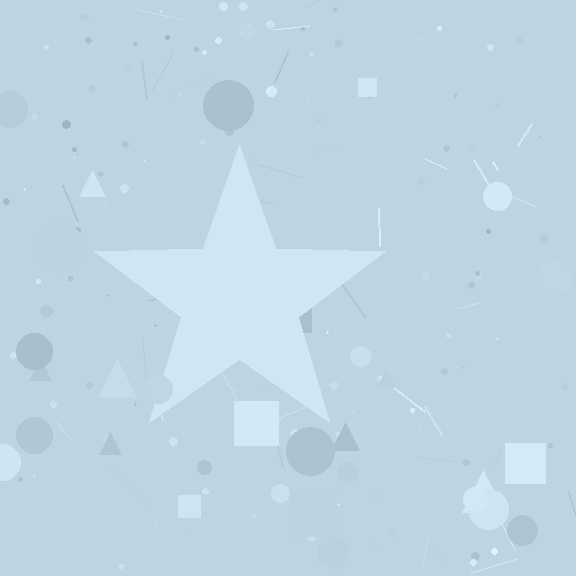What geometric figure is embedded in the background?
A star is embedded in the background.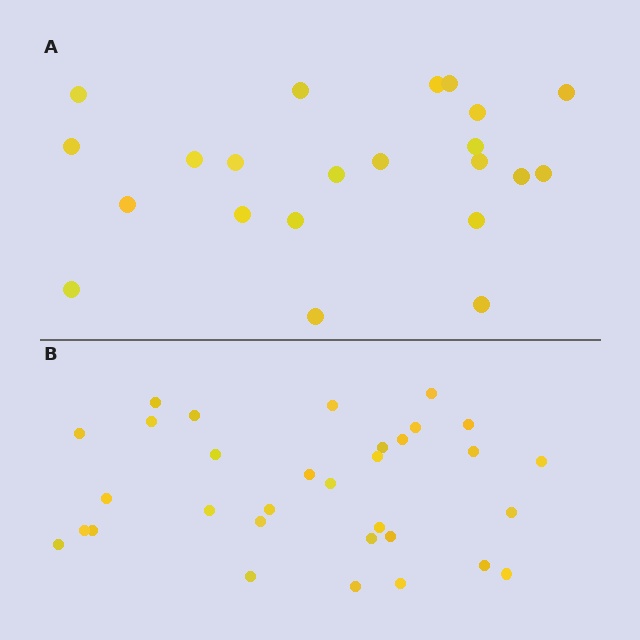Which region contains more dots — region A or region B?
Region B (the bottom region) has more dots.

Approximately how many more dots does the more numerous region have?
Region B has roughly 10 or so more dots than region A.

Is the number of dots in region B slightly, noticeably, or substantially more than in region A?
Region B has substantially more. The ratio is roughly 1.5 to 1.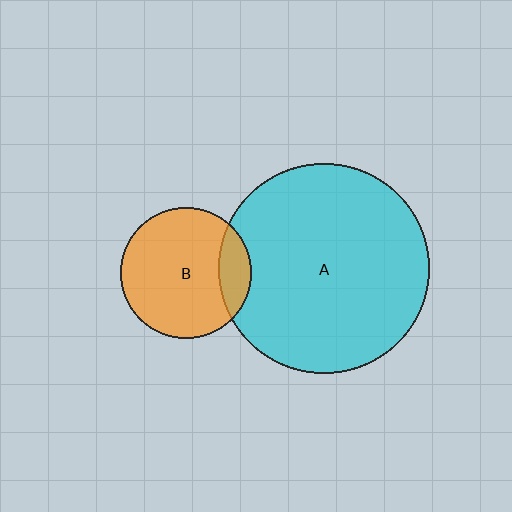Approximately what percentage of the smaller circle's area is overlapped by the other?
Approximately 15%.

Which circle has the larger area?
Circle A (cyan).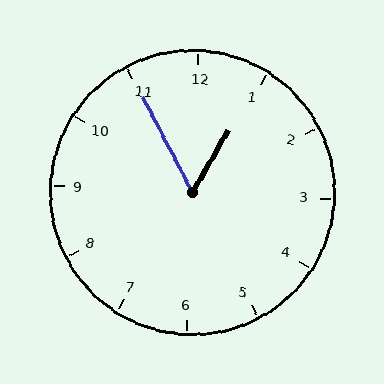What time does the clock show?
12:55.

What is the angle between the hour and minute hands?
Approximately 58 degrees.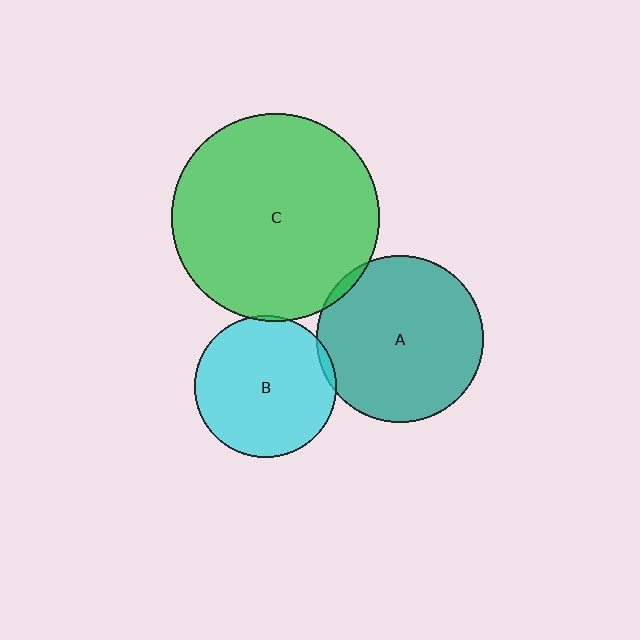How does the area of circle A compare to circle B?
Approximately 1.4 times.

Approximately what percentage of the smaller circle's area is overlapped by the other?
Approximately 5%.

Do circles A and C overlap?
Yes.